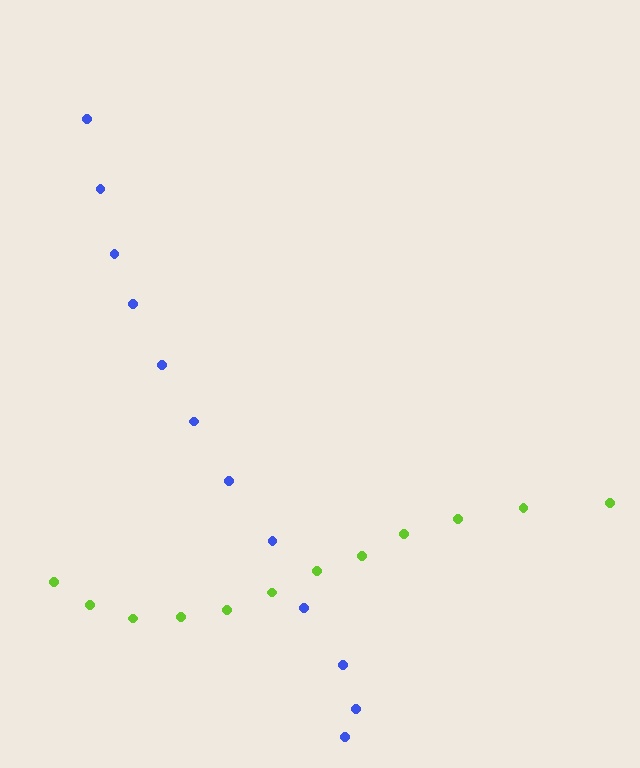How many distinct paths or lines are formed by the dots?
There are 2 distinct paths.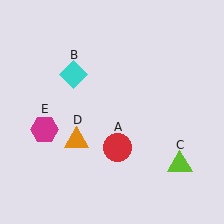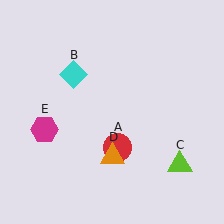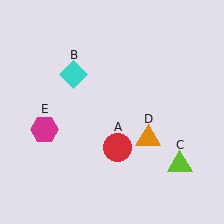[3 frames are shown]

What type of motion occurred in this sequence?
The orange triangle (object D) rotated counterclockwise around the center of the scene.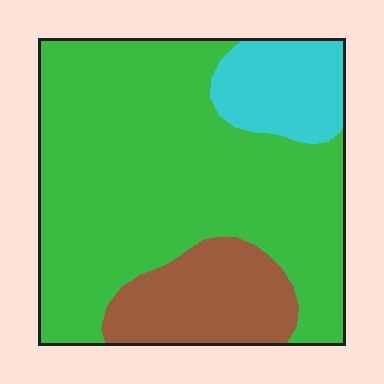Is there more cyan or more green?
Green.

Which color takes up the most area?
Green, at roughly 70%.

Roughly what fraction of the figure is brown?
Brown covers 17% of the figure.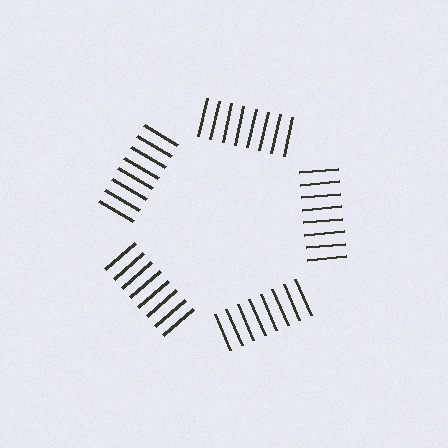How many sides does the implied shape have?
5 sides — the line-ends trace a pentagon.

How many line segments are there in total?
40 — 8 along each of the 5 edges.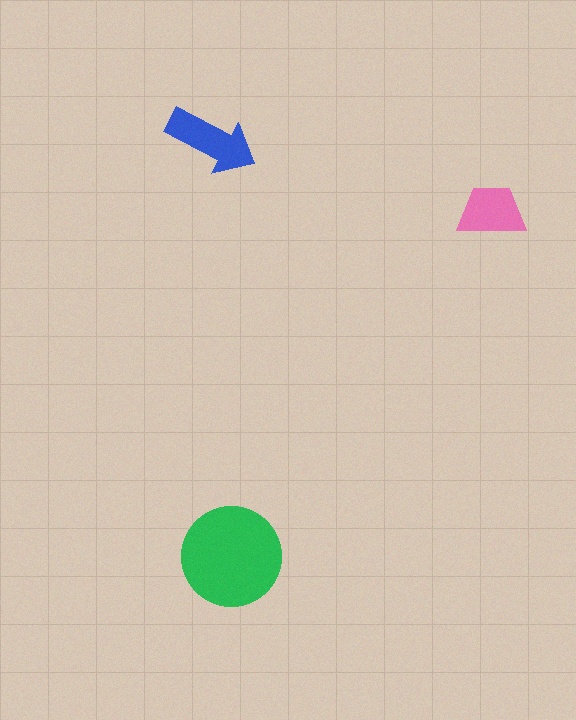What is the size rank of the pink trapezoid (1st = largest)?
3rd.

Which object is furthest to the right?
The pink trapezoid is rightmost.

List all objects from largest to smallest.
The green circle, the blue arrow, the pink trapezoid.